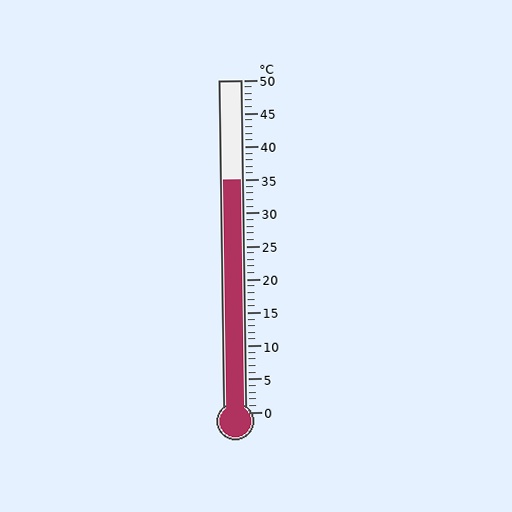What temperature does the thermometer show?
The thermometer shows approximately 35°C.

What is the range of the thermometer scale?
The thermometer scale ranges from 0°C to 50°C.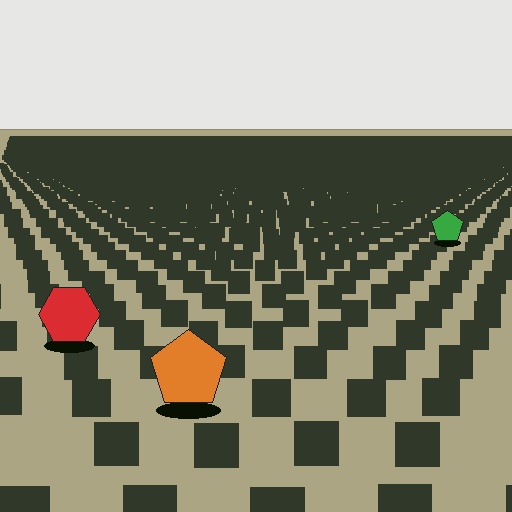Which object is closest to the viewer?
The orange pentagon is closest. The texture marks near it are larger and more spread out.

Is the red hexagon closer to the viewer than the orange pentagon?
No. The orange pentagon is closer — you can tell from the texture gradient: the ground texture is coarser near it.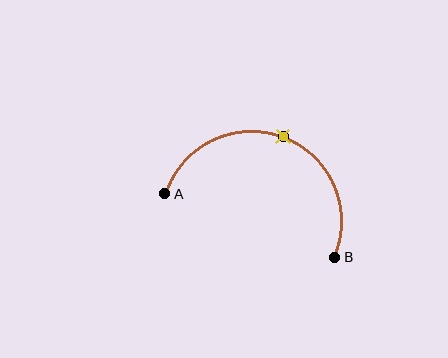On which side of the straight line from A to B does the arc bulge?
The arc bulges above the straight line connecting A and B.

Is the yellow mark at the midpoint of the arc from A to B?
Yes. The yellow mark lies on the arc at equal arc-length from both A and B — it is the arc midpoint.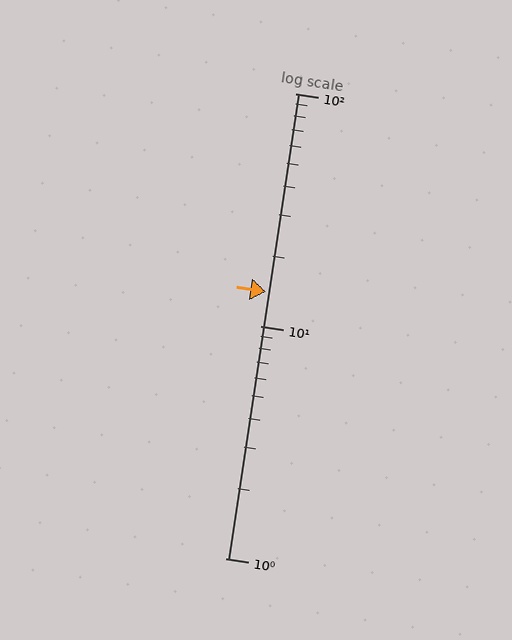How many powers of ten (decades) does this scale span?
The scale spans 2 decades, from 1 to 100.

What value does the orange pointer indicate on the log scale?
The pointer indicates approximately 14.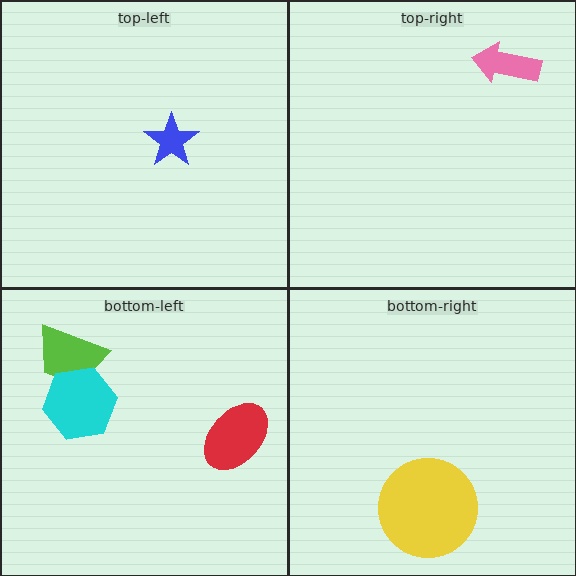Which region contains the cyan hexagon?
The bottom-left region.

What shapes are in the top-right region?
The pink arrow.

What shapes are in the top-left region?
The blue star.